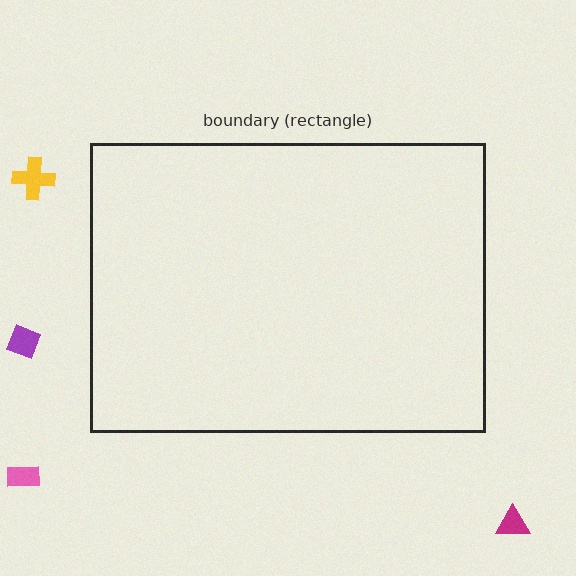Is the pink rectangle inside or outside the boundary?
Outside.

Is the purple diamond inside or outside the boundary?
Outside.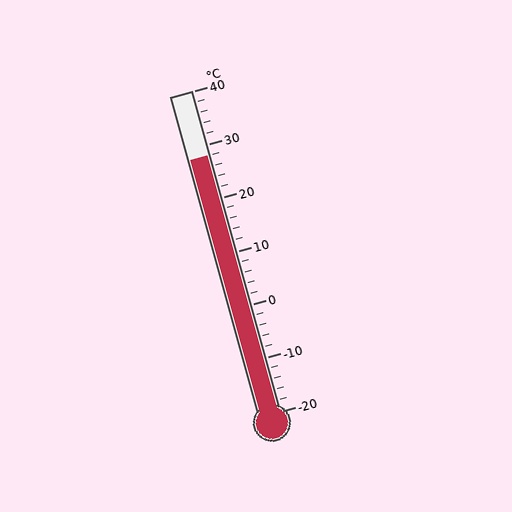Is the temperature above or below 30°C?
The temperature is below 30°C.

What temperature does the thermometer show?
The thermometer shows approximately 28°C.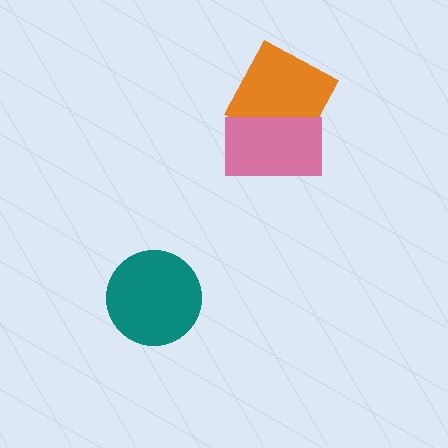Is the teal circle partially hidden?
No, no other shape covers it.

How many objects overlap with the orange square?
1 object overlaps with the orange square.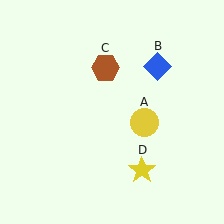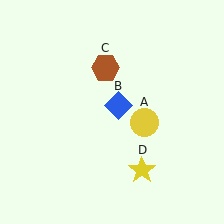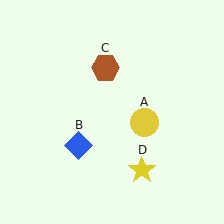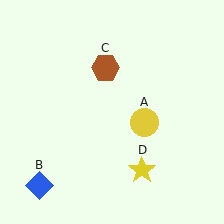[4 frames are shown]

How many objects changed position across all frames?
1 object changed position: blue diamond (object B).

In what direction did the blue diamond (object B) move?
The blue diamond (object B) moved down and to the left.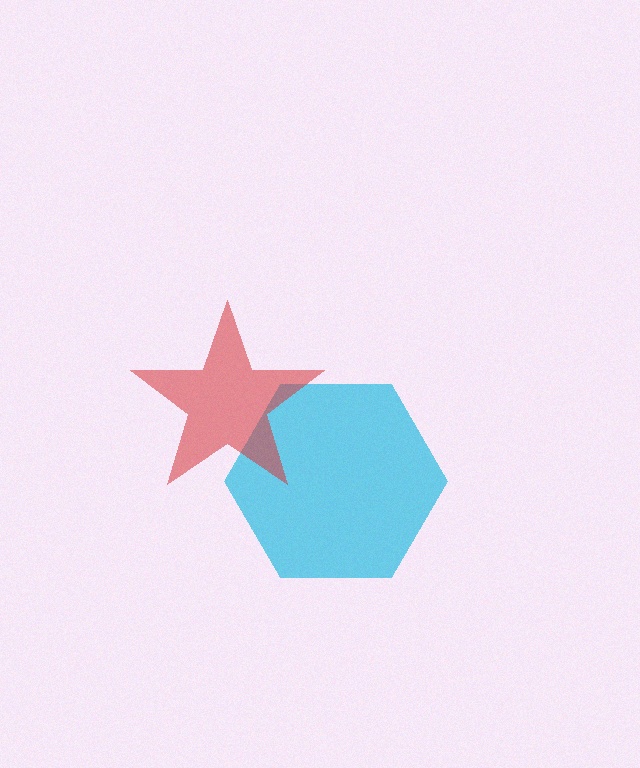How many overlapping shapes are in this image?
There are 2 overlapping shapes in the image.